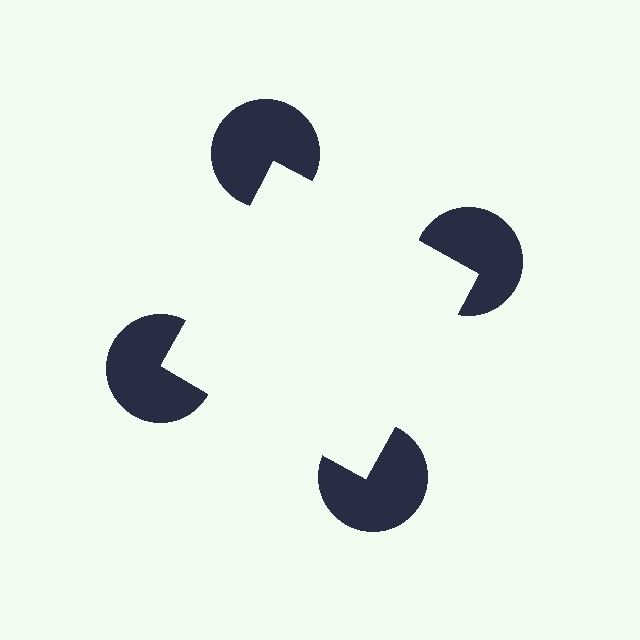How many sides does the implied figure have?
4 sides.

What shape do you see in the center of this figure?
An illusory square — its edges are inferred from the aligned wedge cuts in the pac-man discs, not physically drawn.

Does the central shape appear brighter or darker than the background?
It typically appears slightly brighter than the background, even though no actual brightness change is drawn.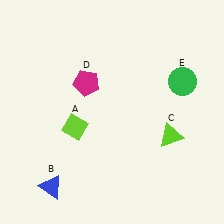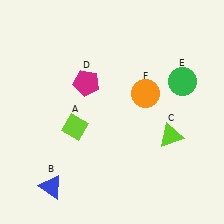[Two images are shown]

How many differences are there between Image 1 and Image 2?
There is 1 difference between the two images.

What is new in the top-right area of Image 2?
An orange circle (F) was added in the top-right area of Image 2.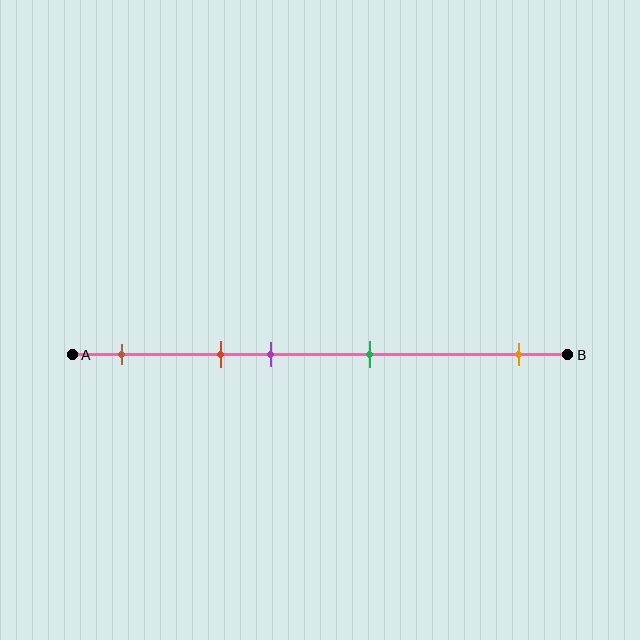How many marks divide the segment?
There are 5 marks dividing the segment.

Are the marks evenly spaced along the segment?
No, the marks are not evenly spaced.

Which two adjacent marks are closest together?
The red and purple marks are the closest adjacent pair.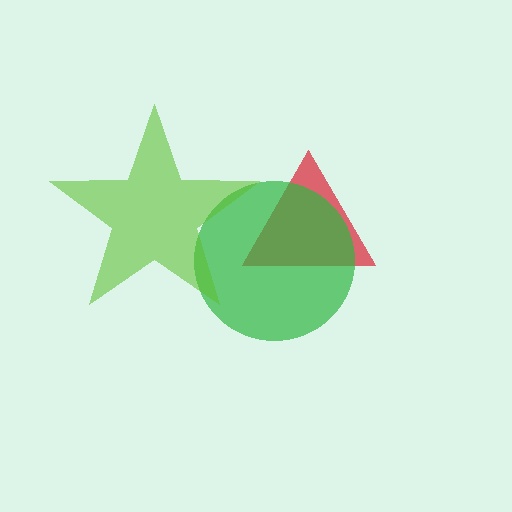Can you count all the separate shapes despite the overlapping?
Yes, there are 3 separate shapes.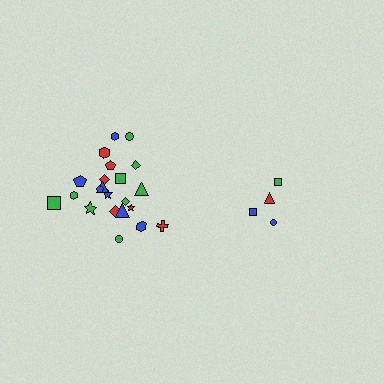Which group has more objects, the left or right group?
The left group.